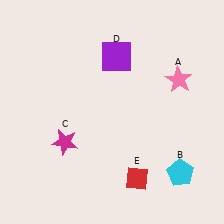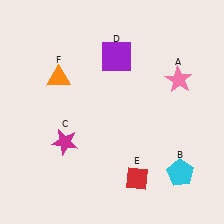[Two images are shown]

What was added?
An orange triangle (F) was added in Image 2.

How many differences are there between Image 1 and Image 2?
There is 1 difference between the two images.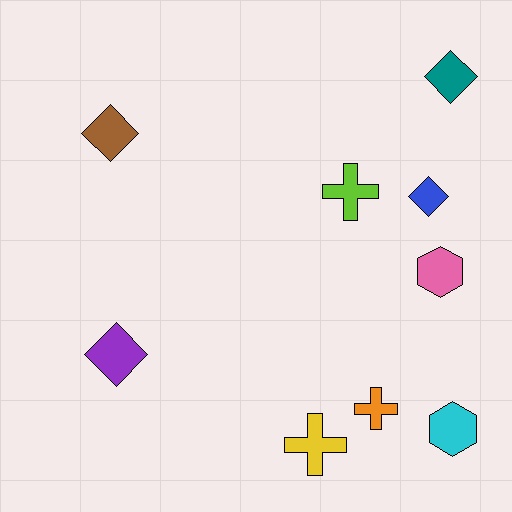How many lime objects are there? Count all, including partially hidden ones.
There is 1 lime object.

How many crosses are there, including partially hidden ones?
There are 3 crosses.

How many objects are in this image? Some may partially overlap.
There are 9 objects.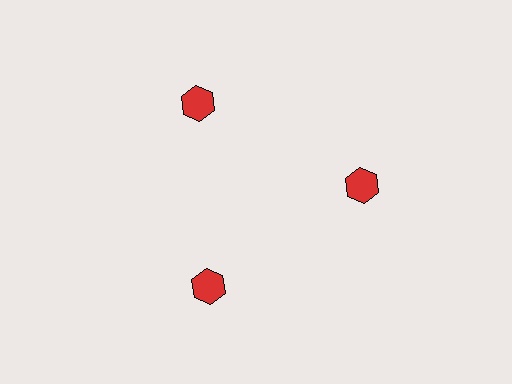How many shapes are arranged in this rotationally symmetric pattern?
There are 3 shapes, arranged in 3 groups of 1.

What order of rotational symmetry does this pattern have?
This pattern has 3-fold rotational symmetry.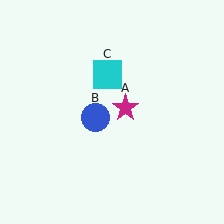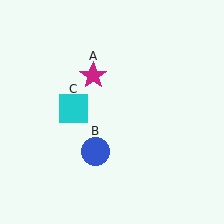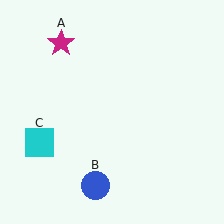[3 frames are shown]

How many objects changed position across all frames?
3 objects changed position: magenta star (object A), blue circle (object B), cyan square (object C).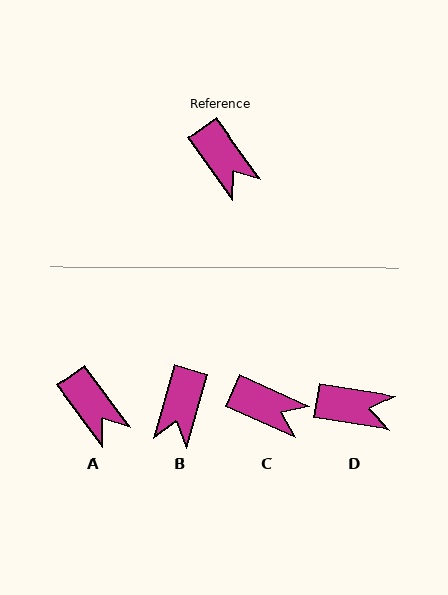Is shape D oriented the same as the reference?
No, it is off by about 45 degrees.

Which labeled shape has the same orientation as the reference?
A.